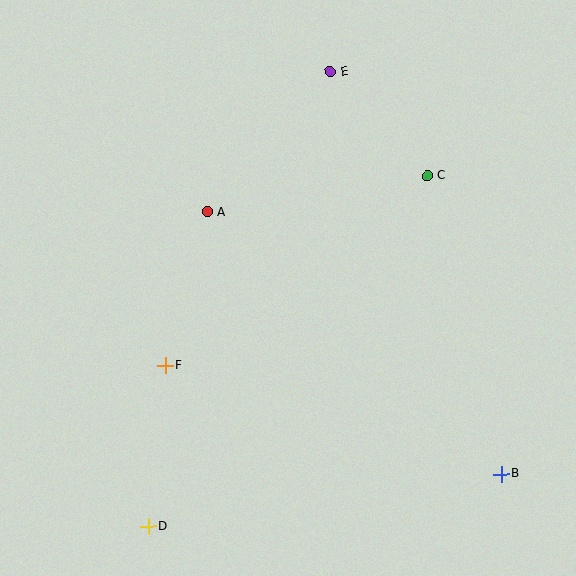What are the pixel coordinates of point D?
Point D is at (148, 526).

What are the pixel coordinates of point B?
Point B is at (501, 474).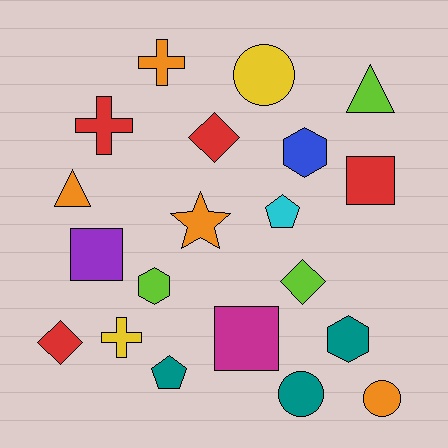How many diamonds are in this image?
There are 3 diamonds.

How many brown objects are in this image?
There are no brown objects.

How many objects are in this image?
There are 20 objects.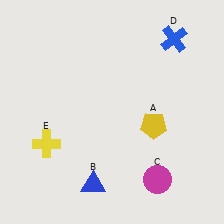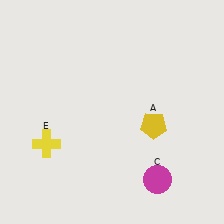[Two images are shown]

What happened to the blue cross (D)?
The blue cross (D) was removed in Image 2. It was in the top-right area of Image 1.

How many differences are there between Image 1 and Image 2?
There are 2 differences between the two images.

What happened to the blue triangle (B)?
The blue triangle (B) was removed in Image 2. It was in the bottom-left area of Image 1.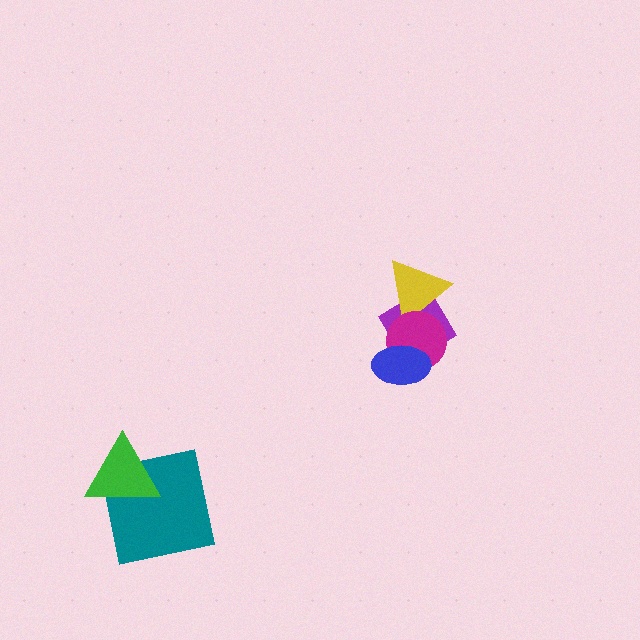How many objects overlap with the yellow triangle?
2 objects overlap with the yellow triangle.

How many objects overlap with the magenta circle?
3 objects overlap with the magenta circle.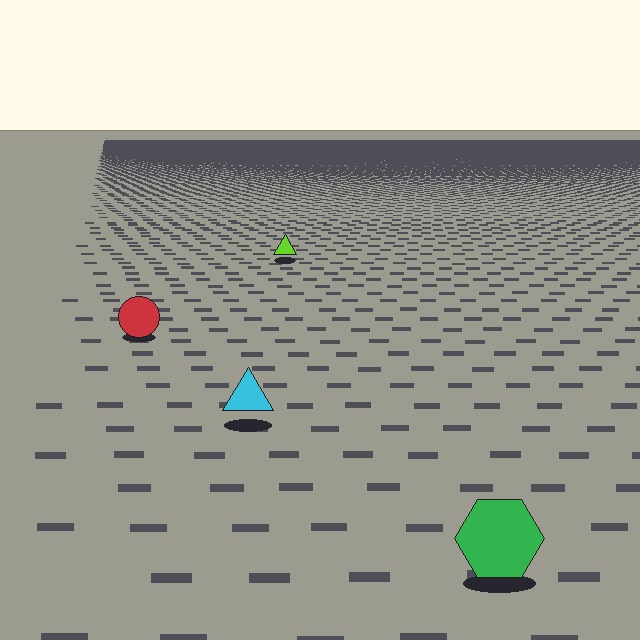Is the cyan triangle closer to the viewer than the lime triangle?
Yes. The cyan triangle is closer — you can tell from the texture gradient: the ground texture is coarser near it.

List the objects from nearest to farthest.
From nearest to farthest: the green hexagon, the cyan triangle, the red circle, the lime triangle.